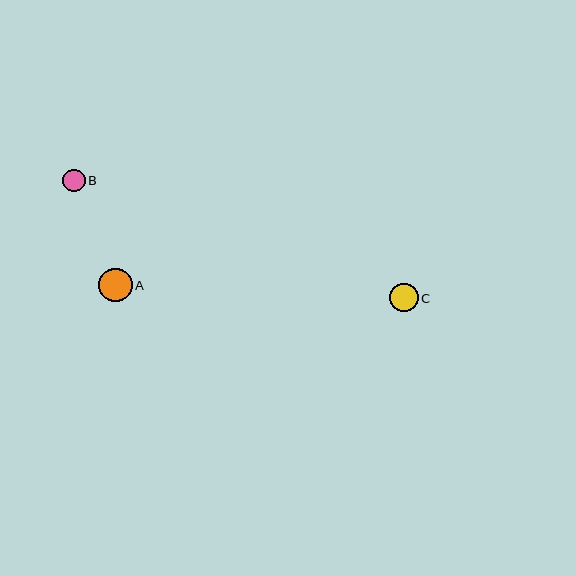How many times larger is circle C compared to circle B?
Circle C is approximately 1.3 times the size of circle B.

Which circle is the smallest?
Circle B is the smallest with a size of approximately 22 pixels.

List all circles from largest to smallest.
From largest to smallest: A, C, B.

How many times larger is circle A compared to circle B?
Circle A is approximately 1.5 times the size of circle B.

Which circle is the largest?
Circle A is the largest with a size of approximately 33 pixels.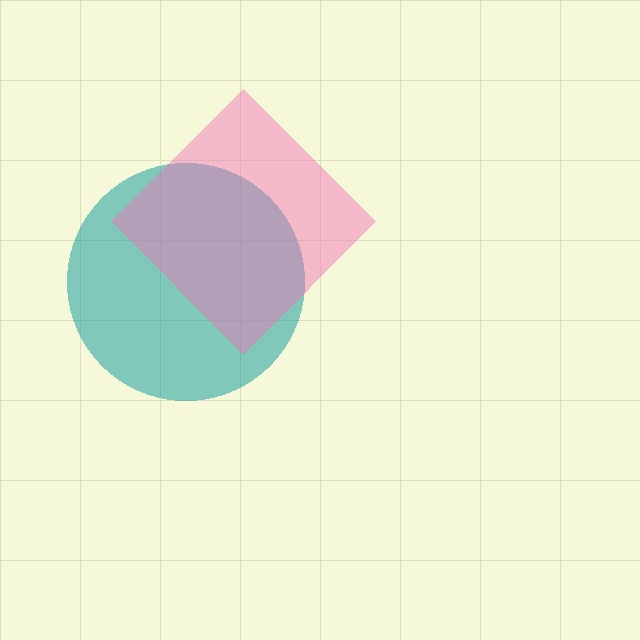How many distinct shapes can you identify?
There are 2 distinct shapes: a teal circle, a pink diamond.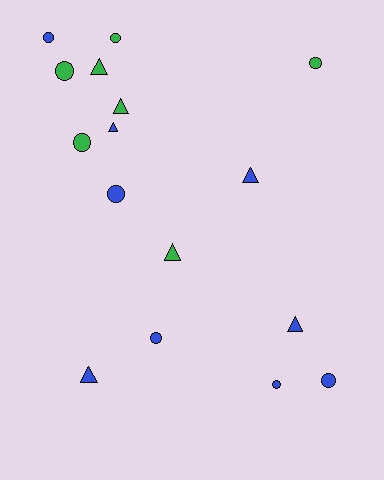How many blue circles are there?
There are 5 blue circles.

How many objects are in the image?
There are 16 objects.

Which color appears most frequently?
Blue, with 9 objects.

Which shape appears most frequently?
Circle, with 9 objects.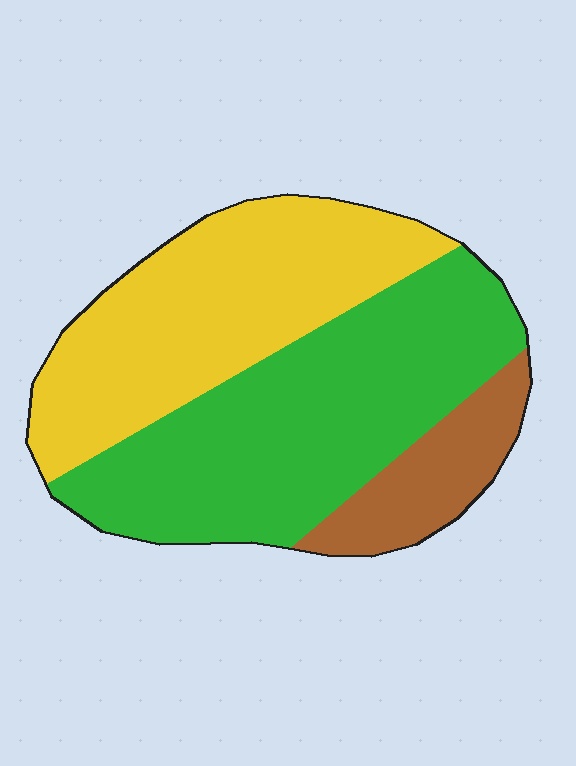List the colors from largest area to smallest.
From largest to smallest: green, yellow, brown.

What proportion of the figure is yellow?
Yellow takes up between a third and a half of the figure.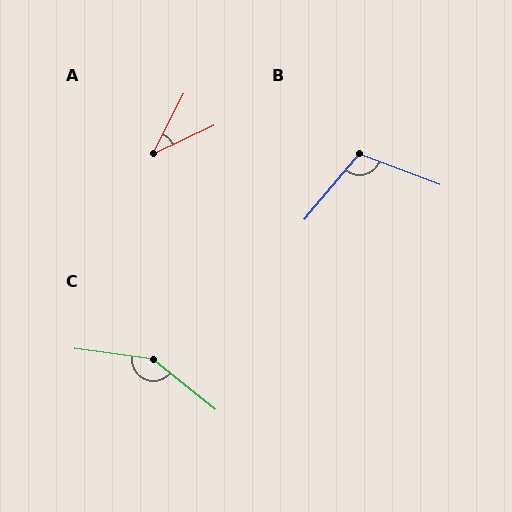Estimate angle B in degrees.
Approximately 109 degrees.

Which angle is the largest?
C, at approximately 148 degrees.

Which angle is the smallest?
A, at approximately 38 degrees.